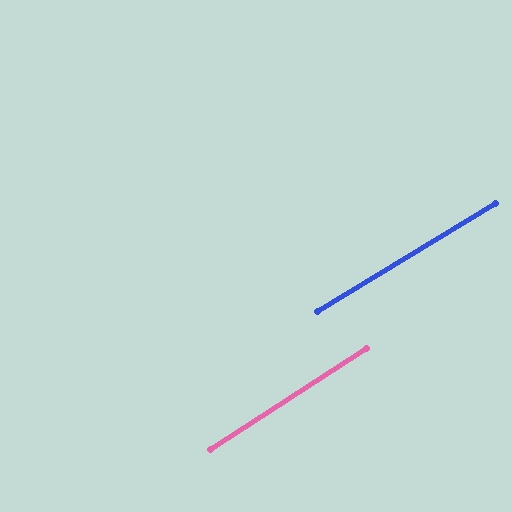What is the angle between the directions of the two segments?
Approximately 2 degrees.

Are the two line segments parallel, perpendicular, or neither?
Parallel — their directions differ by only 1.6°.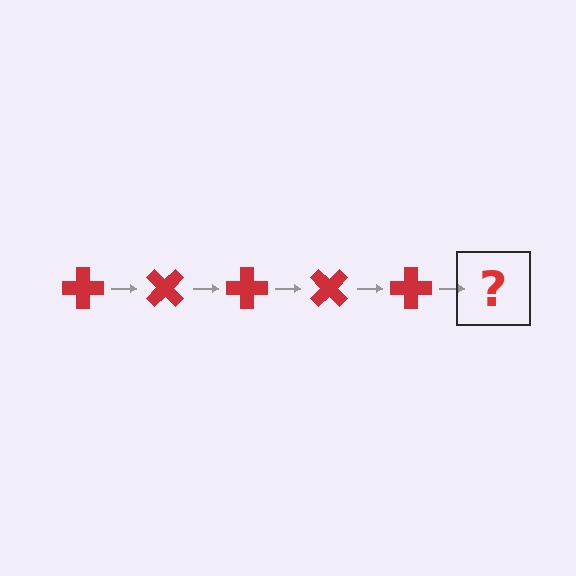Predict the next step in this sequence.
The next step is a red cross rotated 225 degrees.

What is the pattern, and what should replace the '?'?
The pattern is that the cross rotates 45 degrees each step. The '?' should be a red cross rotated 225 degrees.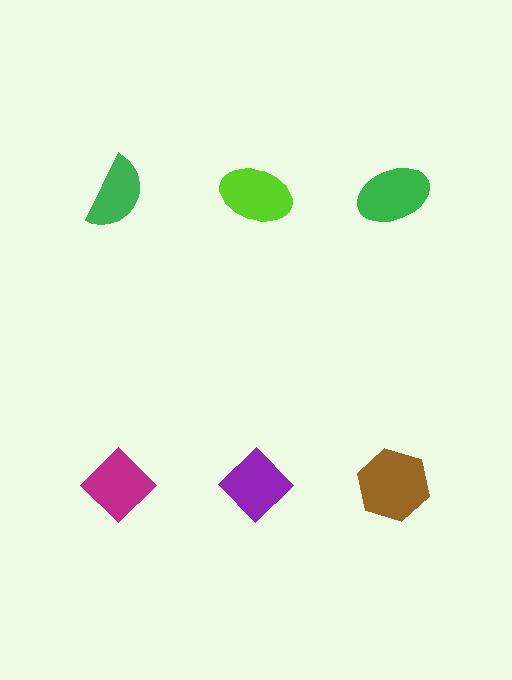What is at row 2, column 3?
A brown hexagon.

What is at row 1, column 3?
A green ellipse.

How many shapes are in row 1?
3 shapes.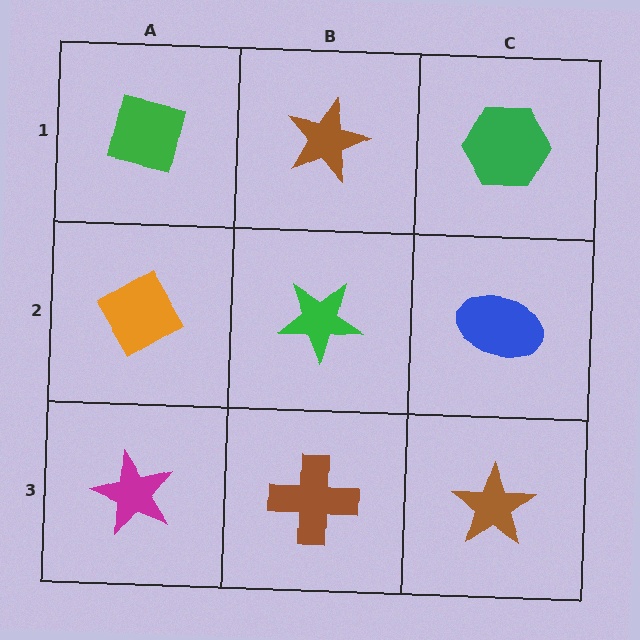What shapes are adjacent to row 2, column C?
A green hexagon (row 1, column C), a brown star (row 3, column C), a green star (row 2, column B).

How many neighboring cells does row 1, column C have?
2.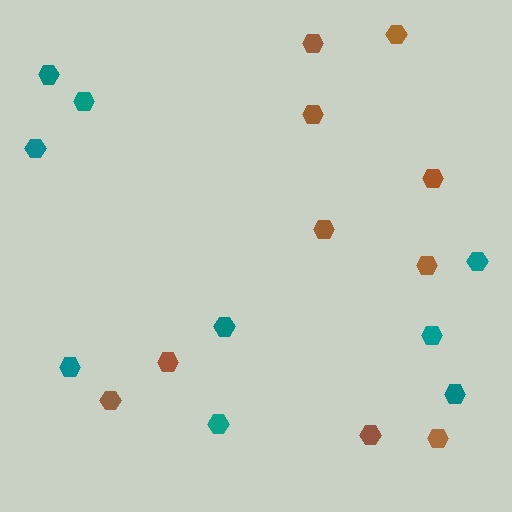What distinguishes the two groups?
There are 2 groups: one group of brown hexagons (10) and one group of teal hexagons (9).